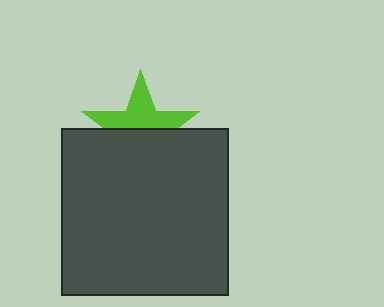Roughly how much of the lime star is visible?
About half of it is visible (roughly 49%).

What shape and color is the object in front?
The object in front is a dark gray square.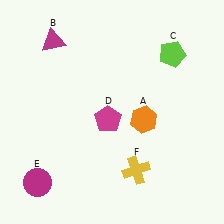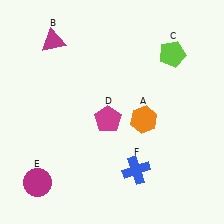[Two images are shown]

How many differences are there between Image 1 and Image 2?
There is 1 difference between the two images.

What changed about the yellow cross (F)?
In Image 1, F is yellow. In Image 2, it changed to blue.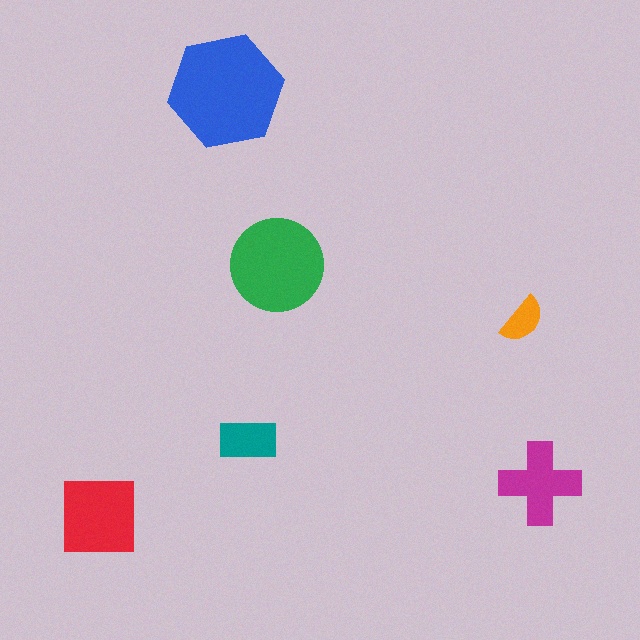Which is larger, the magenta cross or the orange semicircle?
The magenta cross.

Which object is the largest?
The blue hexagon.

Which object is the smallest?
The orange semicircle.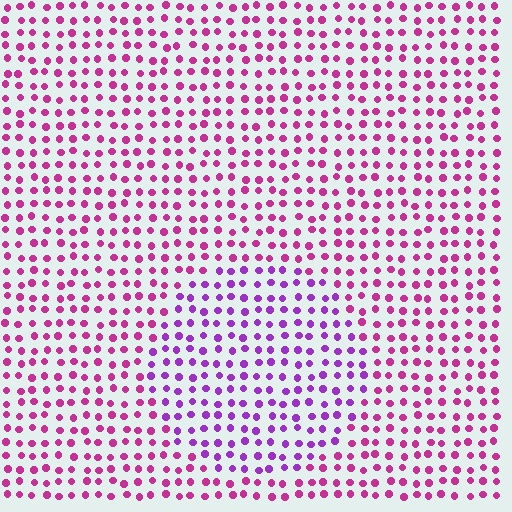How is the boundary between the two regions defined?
The boundary is defined purely by a slight shift in hue (about 36 degrees). Spacing, size, and orientation are identical on both sides.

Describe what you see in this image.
The image is filled with small magenta elements in a uniform arrangement. A circle-shaped region is visible where the elements are tinted to a slightly different hue, forming a subtle color boundary.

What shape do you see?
I see a circle.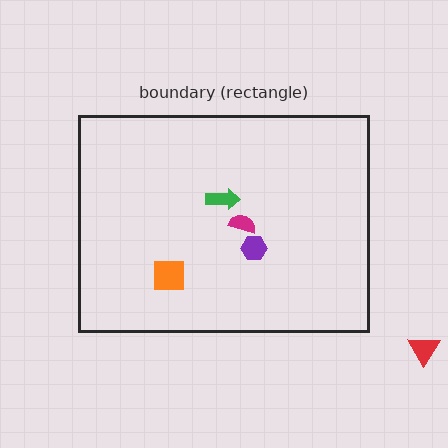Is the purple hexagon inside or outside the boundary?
Inside.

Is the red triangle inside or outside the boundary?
Outside.